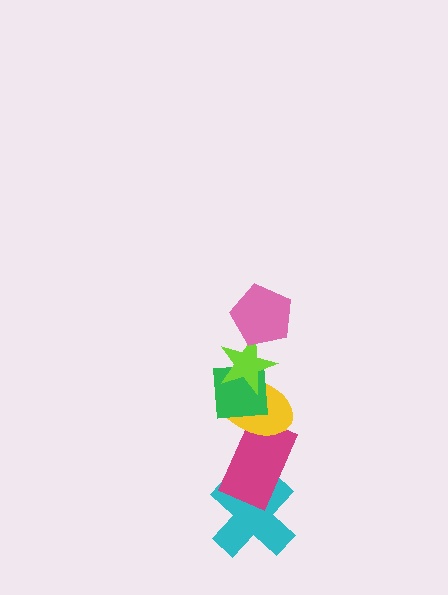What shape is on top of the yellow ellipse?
The green square is on top of the yellow ellipse.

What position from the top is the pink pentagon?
The pink pentagon is 1st from the top.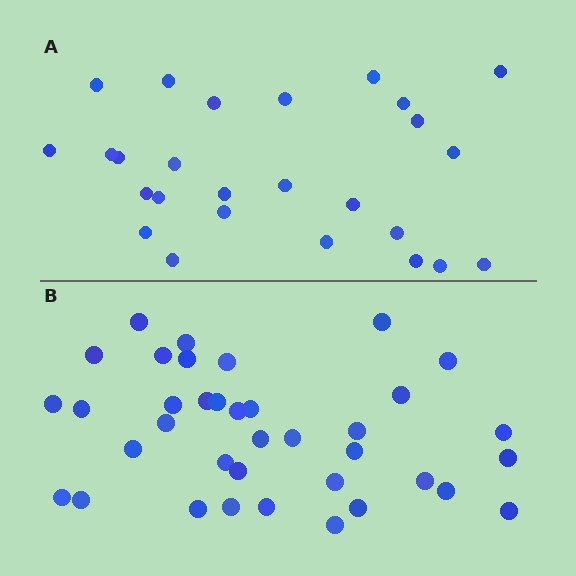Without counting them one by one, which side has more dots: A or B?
Region B (the bottom region) has more dots.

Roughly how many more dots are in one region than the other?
Region B has roughly 12 or so more dots than region A.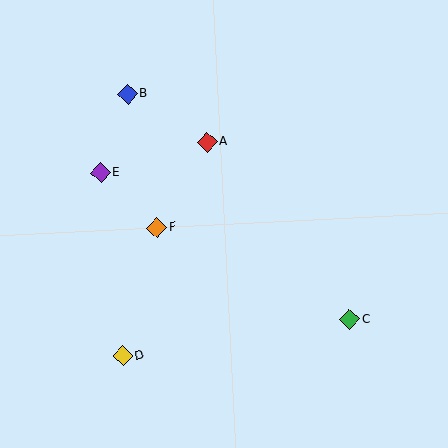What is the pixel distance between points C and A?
The distance between C and A is 227 pixels.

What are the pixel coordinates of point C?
Point C is at (350, 319).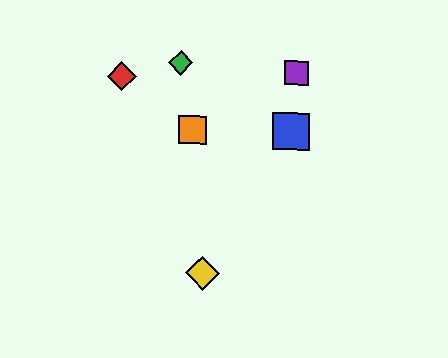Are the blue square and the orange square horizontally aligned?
Yes, both are at y≈131.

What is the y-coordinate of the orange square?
The orange square is at y≈129.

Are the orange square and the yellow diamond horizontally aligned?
No, the orange square is at y≈129 and the yellow diamond is at y≈273.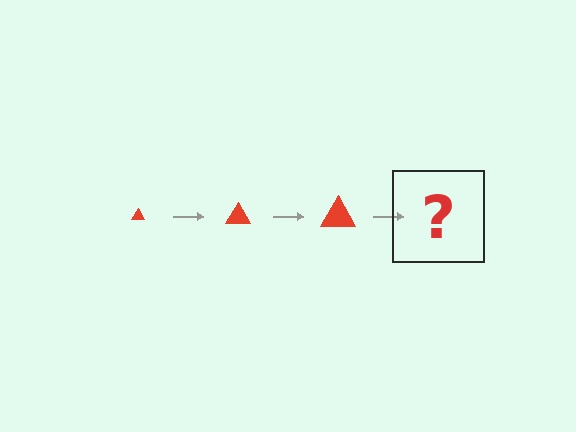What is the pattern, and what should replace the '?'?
The pattern is that the triangle gets progressively larger each step. The '?' should be a red triangle, larger than the previous one.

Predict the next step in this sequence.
The next step is a red triangle, larger than the previous one.